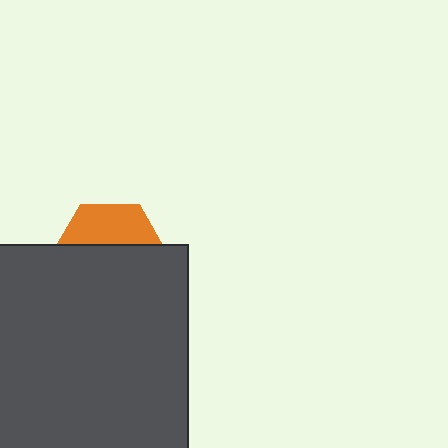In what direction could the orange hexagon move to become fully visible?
The orange hexagon could move up. That would shift it out from behind the dark gray rectangle entirely.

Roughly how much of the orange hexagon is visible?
A small part of it is visible (roughly 35%).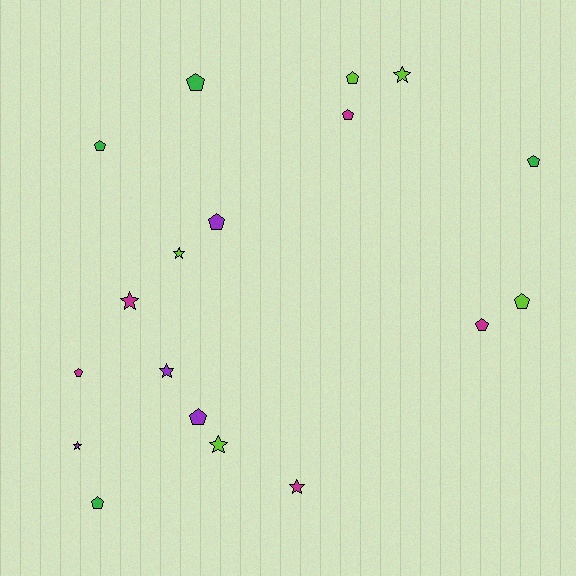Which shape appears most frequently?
Pentagon, with 11 objects.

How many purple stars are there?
There are 2 purple stars.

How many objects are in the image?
There are 18 objects.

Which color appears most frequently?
Lime, with 5 objects.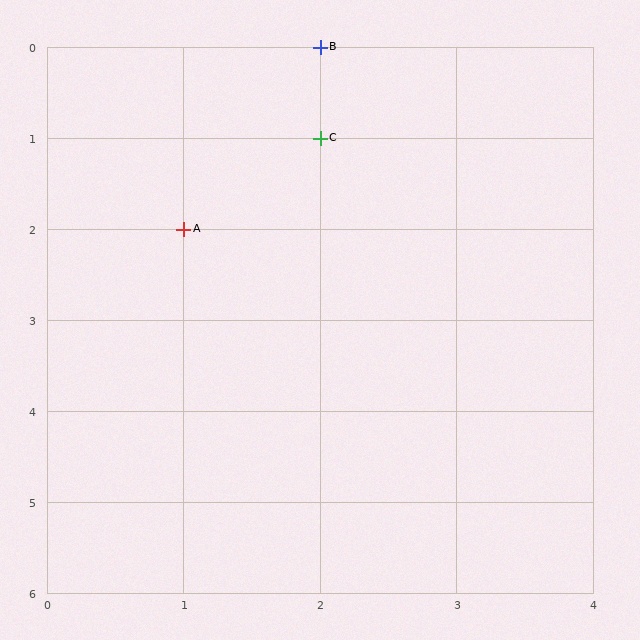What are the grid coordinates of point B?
Point B is at grid coordinates (2, 0).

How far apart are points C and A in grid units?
Points C and A are 1 column and 1 row apart (about 1.4 grid units diagonally).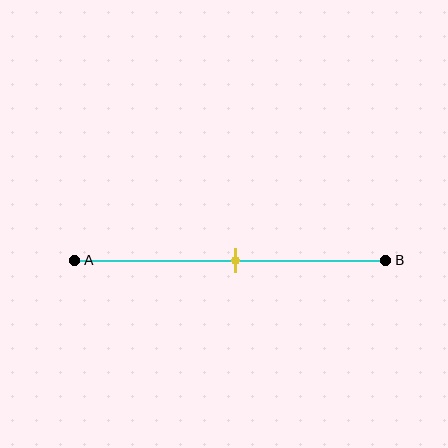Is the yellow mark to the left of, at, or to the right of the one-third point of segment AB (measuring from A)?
The yellow mark is to the right of the one-third point of segment AB.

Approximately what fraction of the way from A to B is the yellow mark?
The yellow mark is approximately 50% of the way from A to B.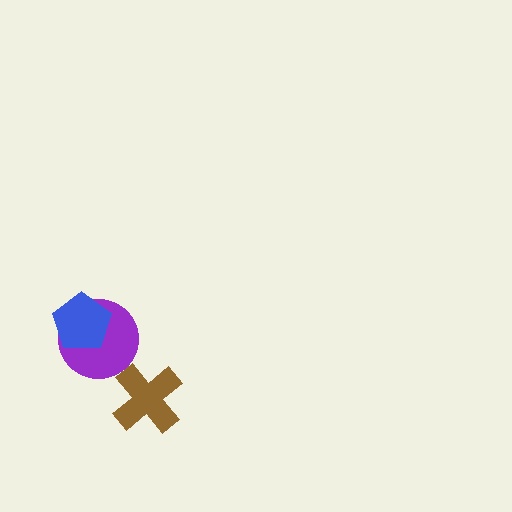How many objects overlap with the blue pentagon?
1 object overlaps with the blue pentagon.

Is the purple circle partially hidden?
Yes, it is partially covered by another shape.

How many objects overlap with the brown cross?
0 objects overlap with the brown cross.